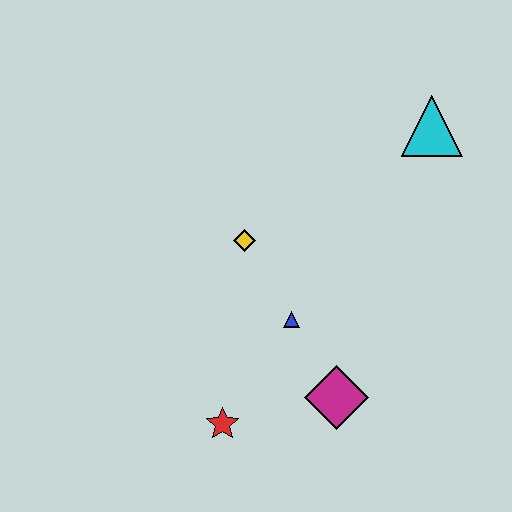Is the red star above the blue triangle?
No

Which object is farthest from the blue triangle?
The cyan triangle is farthest from the blue triangle.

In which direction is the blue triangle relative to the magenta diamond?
The blue triangle is above the magenta diamond.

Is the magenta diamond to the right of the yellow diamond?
Yes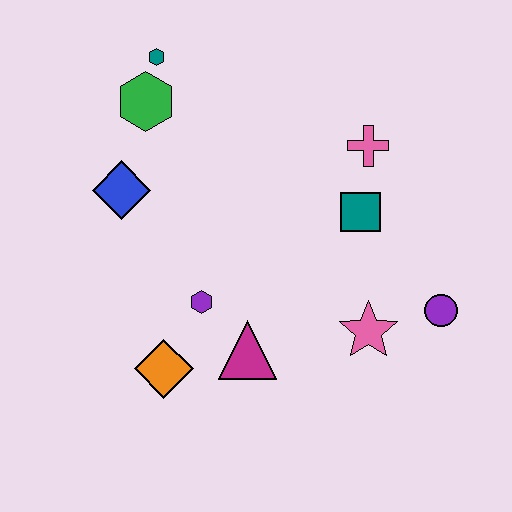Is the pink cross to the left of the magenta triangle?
No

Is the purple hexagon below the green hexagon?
Yes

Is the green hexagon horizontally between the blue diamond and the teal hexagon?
Yes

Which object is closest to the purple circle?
The pink star is closest to the purple circle.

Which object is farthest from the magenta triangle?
The teal hexagon is farthest from the magenta triangle.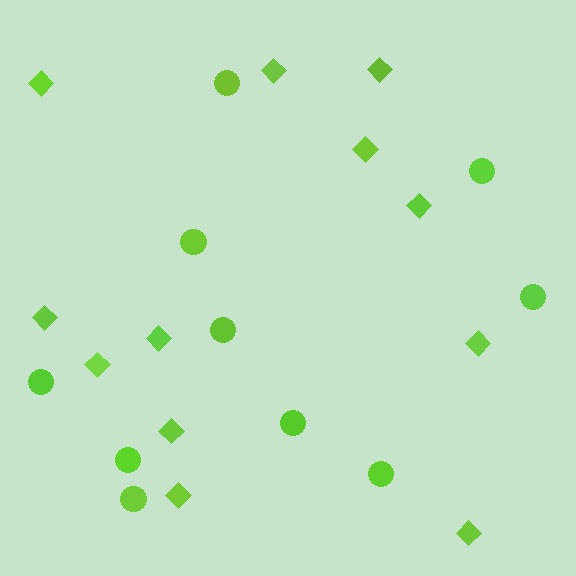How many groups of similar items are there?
There are 2 groups: one group of diamonds (12) and one group of circles (10).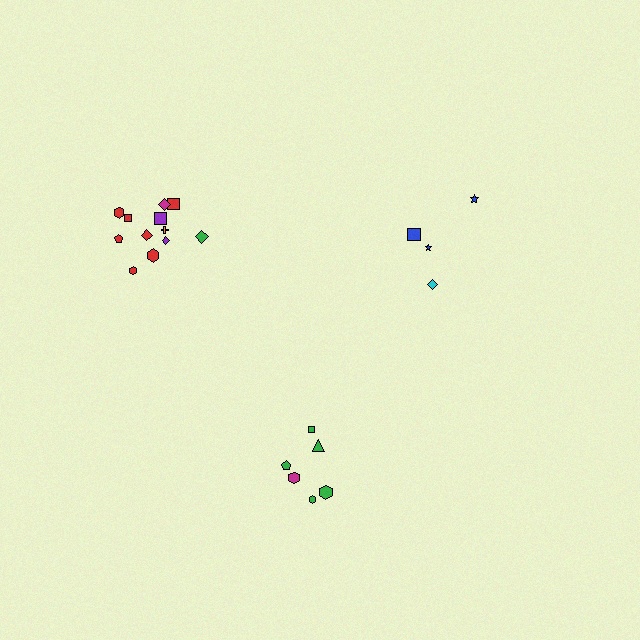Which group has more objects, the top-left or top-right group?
The top-left group.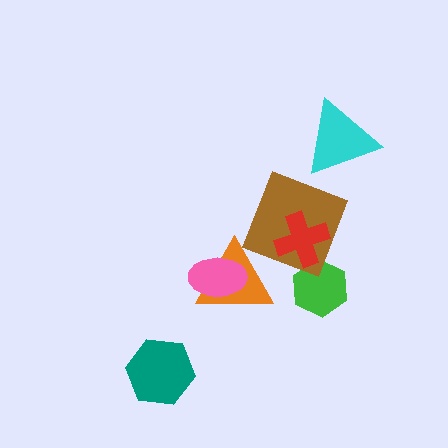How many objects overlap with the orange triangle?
1 object overlaps with the orange triangle.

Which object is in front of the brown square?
The red cross is in front of the brown square.